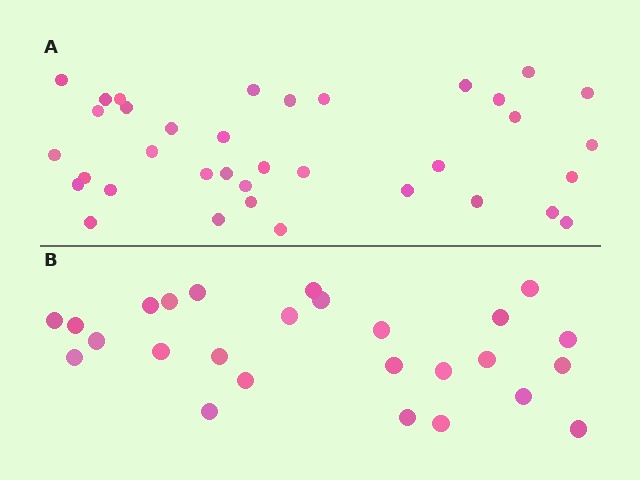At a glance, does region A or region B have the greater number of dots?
Region A (the top region) has more dots.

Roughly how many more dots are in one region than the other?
Region A has roughly 10 or so more dots than region B.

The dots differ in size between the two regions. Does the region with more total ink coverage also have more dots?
No. Region B has more total ink coverage because its dots are larger, but region A actually contains more individual dots. Total area can be misleading — the number of items is what matters here.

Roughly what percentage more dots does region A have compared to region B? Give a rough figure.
About 40% more.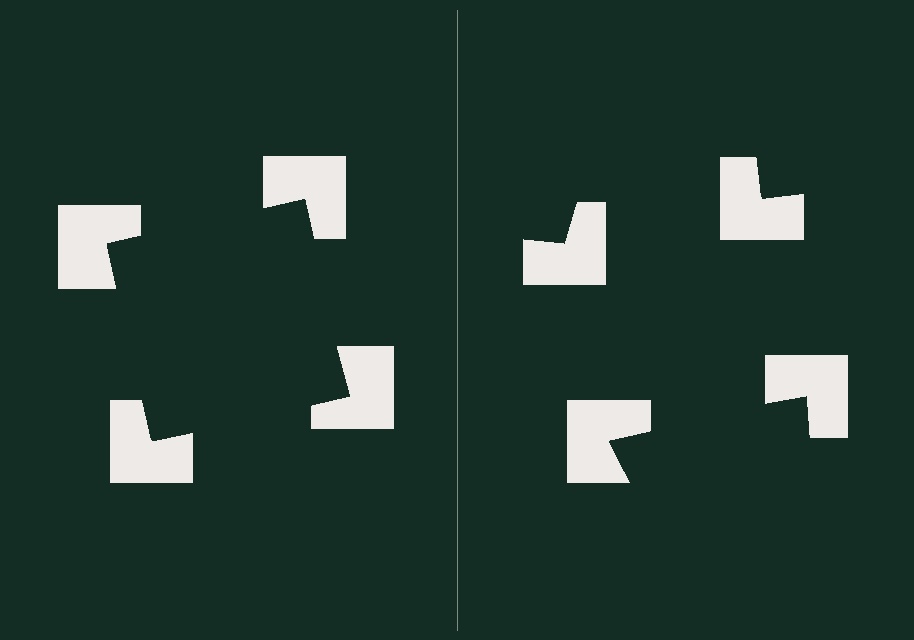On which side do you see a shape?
An illusory square appears on the left side. On the right side the wedge cuts are rotated, so no coherent shape forms.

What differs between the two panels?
The notched squares are positioned identically on both sides; only the wedge orientations differ. On the left they align to a square; on the right they are misaligned.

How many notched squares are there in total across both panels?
8 — 4 on each side.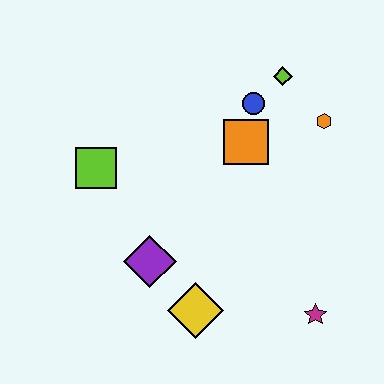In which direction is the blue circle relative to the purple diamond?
The blue circle is above the purple diamond.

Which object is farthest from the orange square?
The magenta star is farthest from the orange square.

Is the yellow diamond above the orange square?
No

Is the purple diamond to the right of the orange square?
No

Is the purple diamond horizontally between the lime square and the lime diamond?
Yes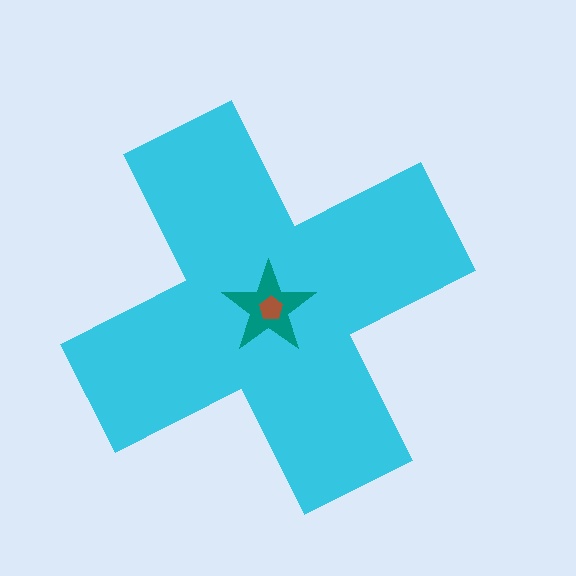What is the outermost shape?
The cyan cross.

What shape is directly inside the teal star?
The brown pentagon.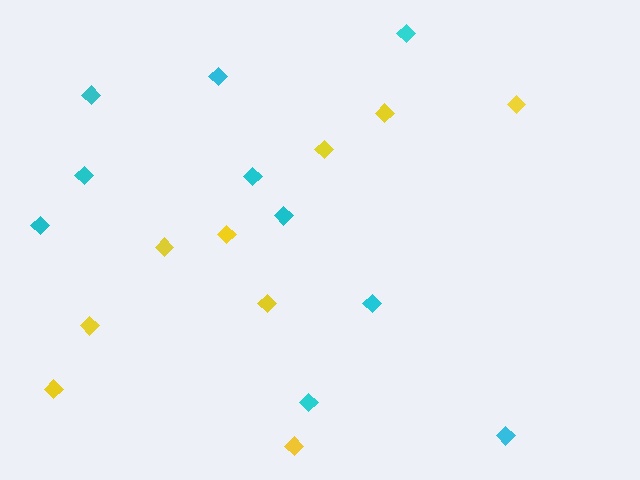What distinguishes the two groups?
There are 2 groups: one group of cyan diamonds (10) and one group of yellow diamonds (9).